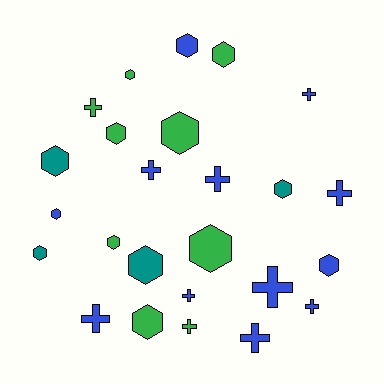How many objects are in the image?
There are 25 objects.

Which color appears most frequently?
Blue, with 12 objects.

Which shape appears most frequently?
Hexagon, with 14 objects.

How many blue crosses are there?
There are 9 blue crosses.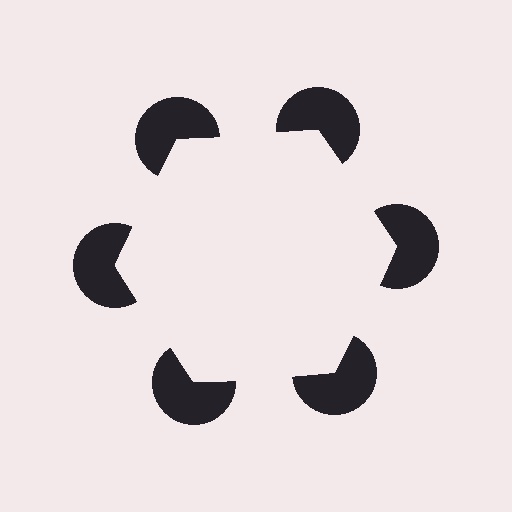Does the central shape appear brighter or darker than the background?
It typically appears slightly brighter than the background, even though no actual brightness change is drawn.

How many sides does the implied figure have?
6 sides.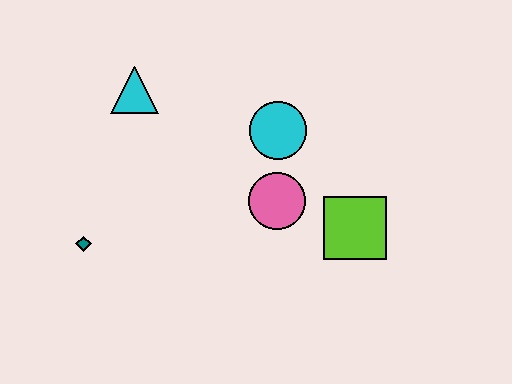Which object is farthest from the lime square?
The teal diamond is farthest from the lime square.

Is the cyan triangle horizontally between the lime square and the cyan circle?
No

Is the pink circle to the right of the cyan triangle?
Yes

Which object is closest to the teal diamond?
The cyan triangle is closest to the teal diamond.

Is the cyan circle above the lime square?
Yes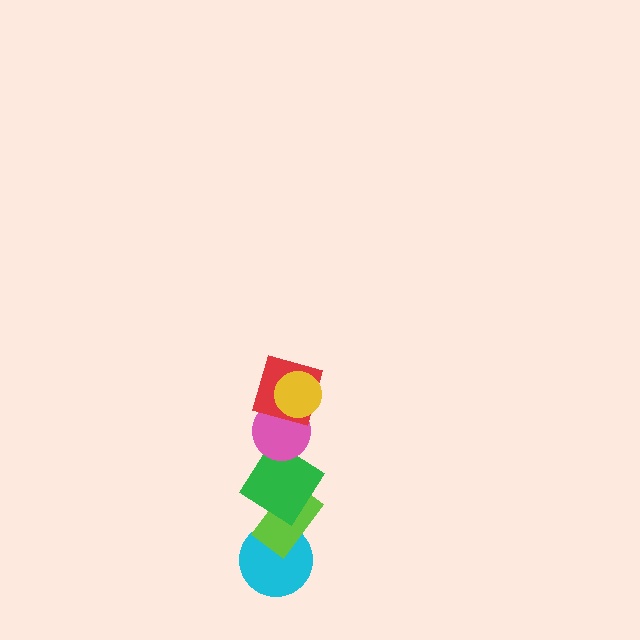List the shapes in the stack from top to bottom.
From top to bottom: the yellow circle, the red square, the pink circle, the green diamond, the lime rectangle, the cyan circle.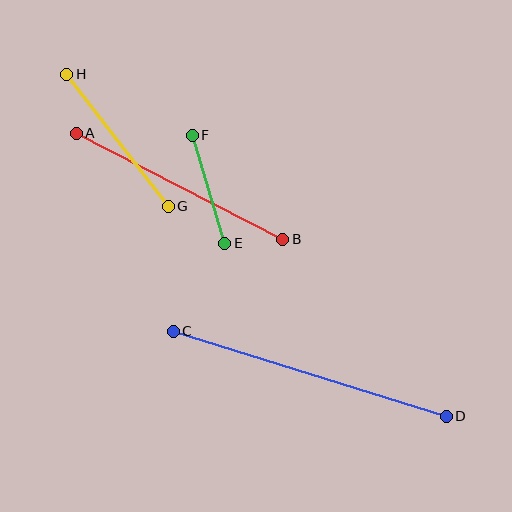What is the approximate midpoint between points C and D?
The midpoint is at approximately (310, 374) pixels.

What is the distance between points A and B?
The distance is approximately 232 pixels.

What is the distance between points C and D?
The distance is approximately 286 pixels.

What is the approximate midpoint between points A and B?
The midpoint is at approximately (179, 186) pixels.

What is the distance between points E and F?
The distance is approximately 112 pixels.